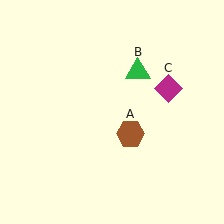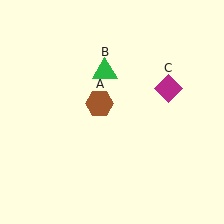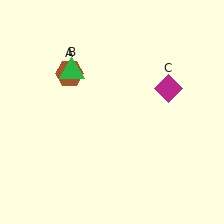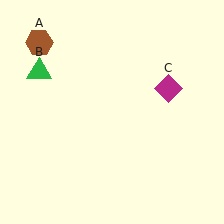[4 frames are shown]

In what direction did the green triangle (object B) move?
The green triangle (object B) moved left.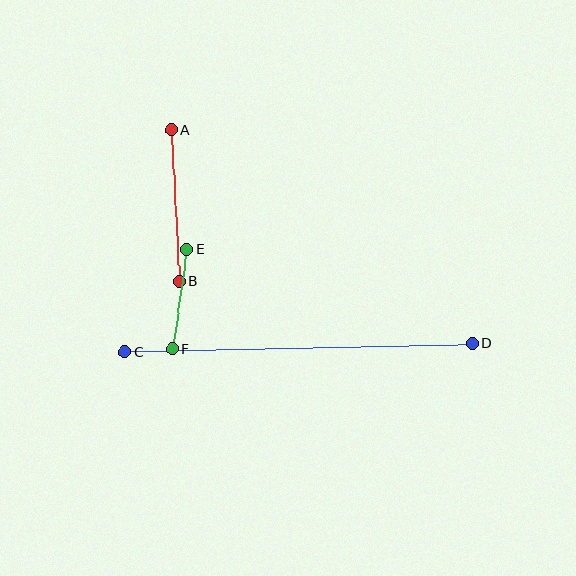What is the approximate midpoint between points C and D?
The midpoint is at approximately (299, 348) pixels.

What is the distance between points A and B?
The distance is approximately 152 pixels.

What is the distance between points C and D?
The distance is approximately 348 pixels.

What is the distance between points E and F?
The distance is approximately 100 pixels.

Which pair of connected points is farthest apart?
Points C and D are farthest apart.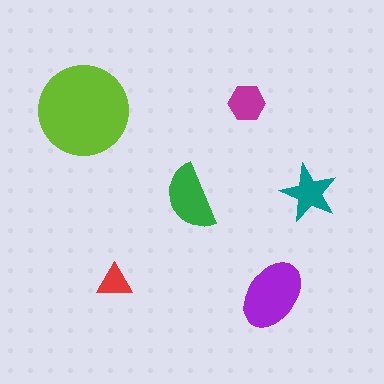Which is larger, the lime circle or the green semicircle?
The lime circle.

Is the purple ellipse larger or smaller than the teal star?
Larger.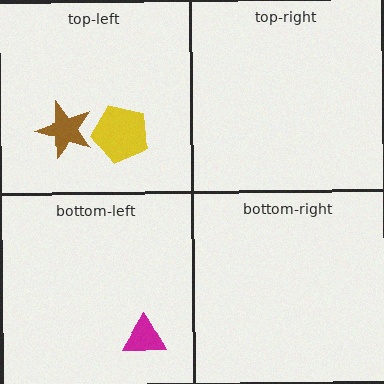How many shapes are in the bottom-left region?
1.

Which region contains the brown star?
The top-left region.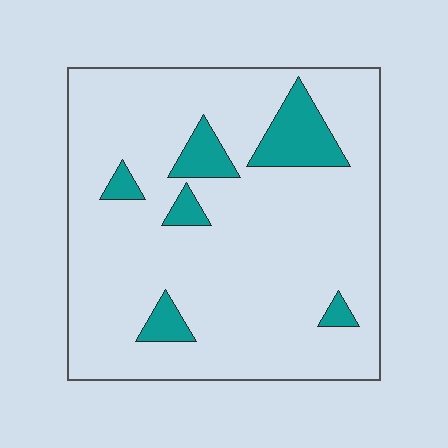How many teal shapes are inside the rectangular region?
6.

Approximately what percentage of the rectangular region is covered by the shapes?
Approximately 10%.